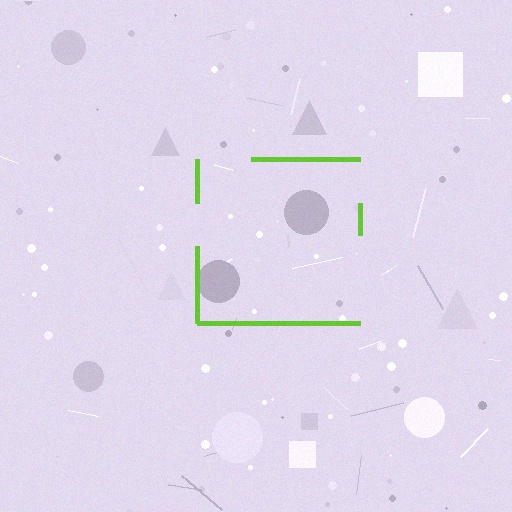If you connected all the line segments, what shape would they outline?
They would outline a square.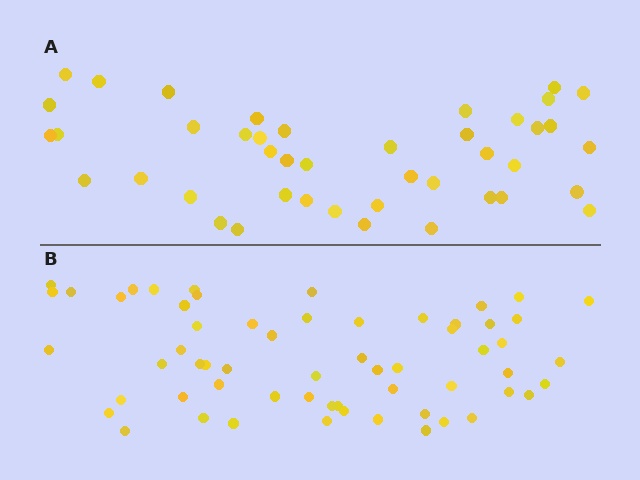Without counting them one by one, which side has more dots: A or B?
Region B (the bottom region) has more dots.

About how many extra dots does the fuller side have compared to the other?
Region B has approximately 15 more dots than region A.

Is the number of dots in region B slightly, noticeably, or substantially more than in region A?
Region B has noticeably more, but not dramatically so. The ratio is roughly 1.4 to 1.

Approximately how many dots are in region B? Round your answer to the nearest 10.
About 60 dots.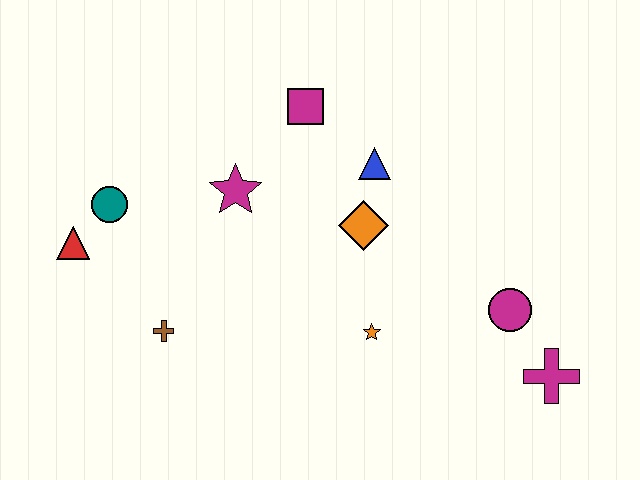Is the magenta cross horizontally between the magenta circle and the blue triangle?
No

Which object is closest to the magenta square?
The blue triangle is closest to the magenta square.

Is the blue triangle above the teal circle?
Yes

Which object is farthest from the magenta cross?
The red triangle is farthest from the magenta cross.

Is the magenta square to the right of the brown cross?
Yes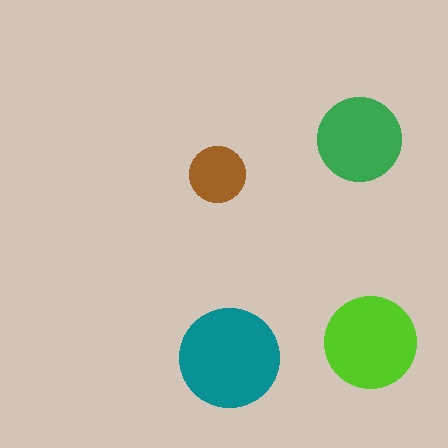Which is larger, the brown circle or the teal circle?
The teal one.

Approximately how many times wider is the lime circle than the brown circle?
About 1.5 times wider.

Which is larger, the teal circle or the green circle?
The teal one.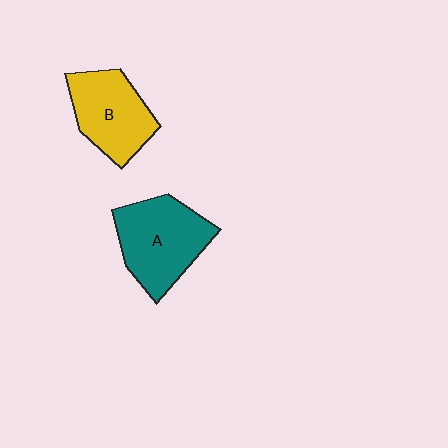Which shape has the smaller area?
Shape B (yellow).